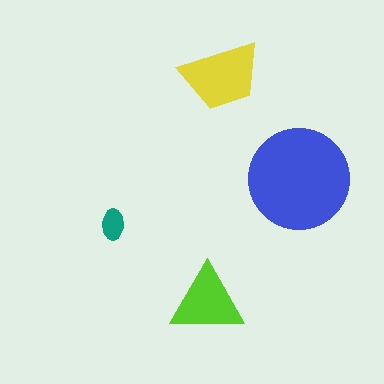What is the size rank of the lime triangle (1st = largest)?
3rd.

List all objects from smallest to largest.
The teal ellipse, the lime triangle, the yellow trapezoid, the blue circle.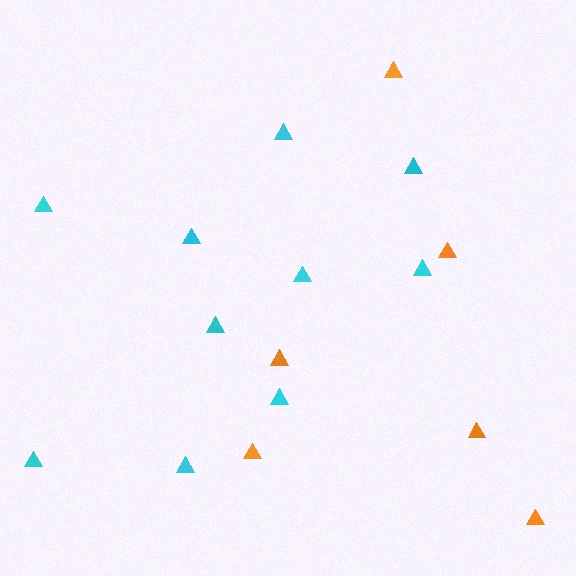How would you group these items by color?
There are 2 groups: one group of orange triangles (6) and one group of cyan triangles (10).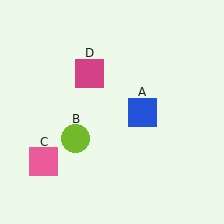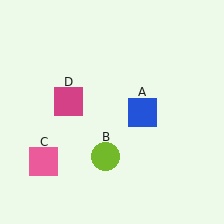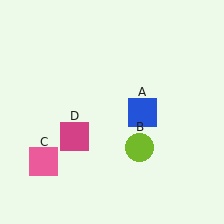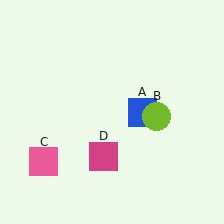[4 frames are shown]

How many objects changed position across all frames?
2 objects changed position: lime circle (object B), magenta square (object D).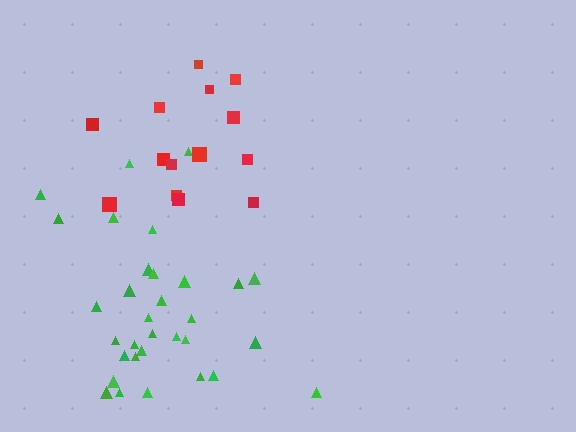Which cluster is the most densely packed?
Green.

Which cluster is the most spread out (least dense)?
Red.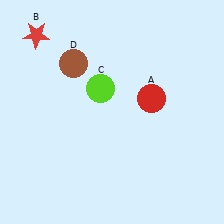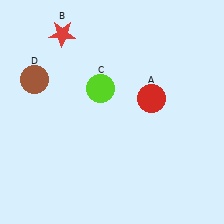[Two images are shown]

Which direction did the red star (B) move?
The red star (B) moved right.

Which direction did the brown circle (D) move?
The brown circle (D) moved left.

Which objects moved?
The objects that moved are: the red star (B), the brown circle (D).